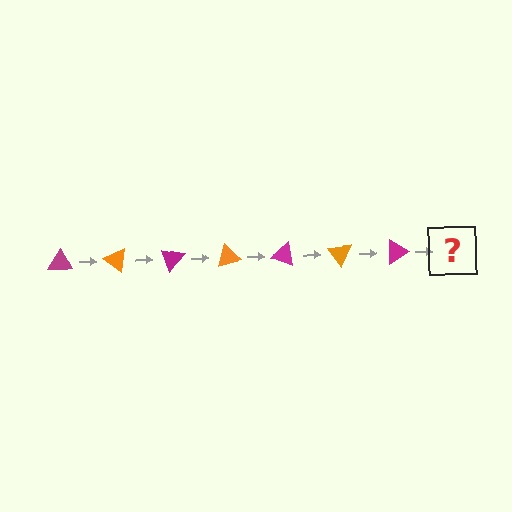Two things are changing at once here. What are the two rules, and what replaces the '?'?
The two rules are that it rotates 35 degrees each step and the color cycles through magenta and orange. The '?' should be an orange triangle, rotated 245 degrees from the start.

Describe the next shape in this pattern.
It should be an orange triangle, rotated 245 degrees from the start.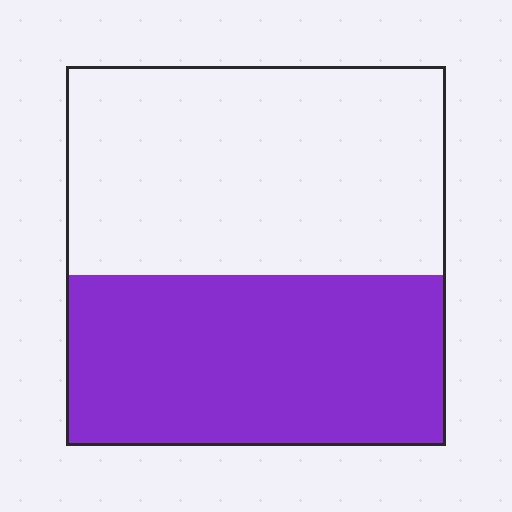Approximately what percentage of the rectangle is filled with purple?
Approximately 45%.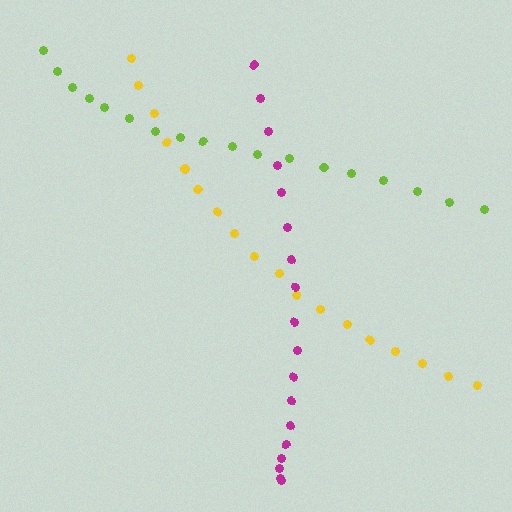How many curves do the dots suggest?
There are 3 distinct paths.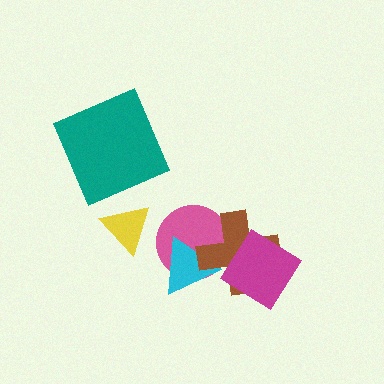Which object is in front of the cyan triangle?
The brown cross is in front of the cyan triangle.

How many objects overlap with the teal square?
0 objects overlap with the teal square.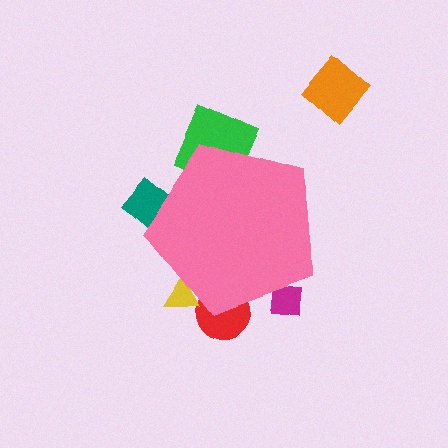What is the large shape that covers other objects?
A pink pentagon.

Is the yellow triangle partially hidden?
Yes, the yellow triangle is partially hidden behind the pink pentagon.